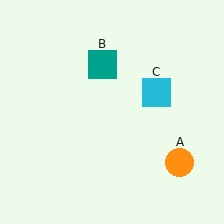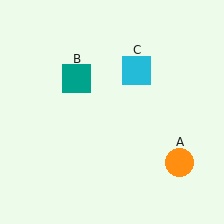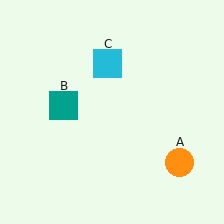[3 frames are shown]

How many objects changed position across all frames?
2 objects changed position: teal square (object B), cyan square (object C).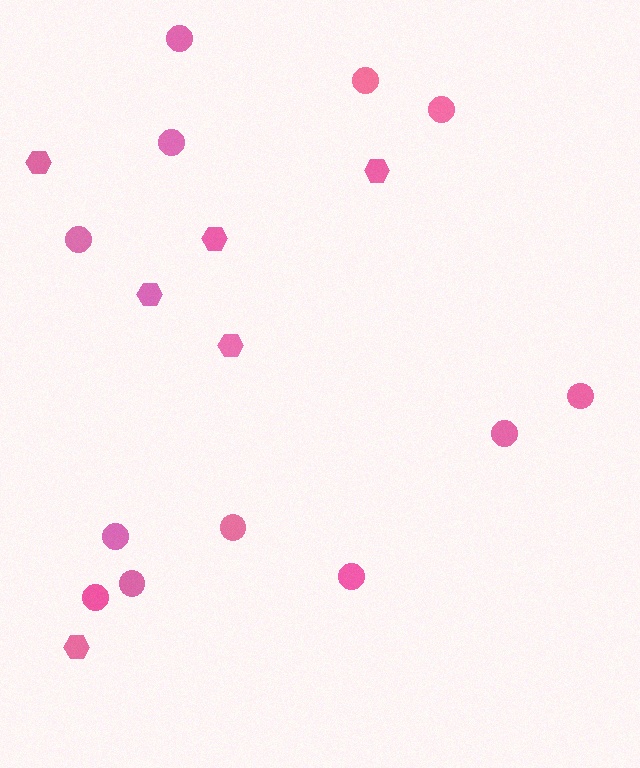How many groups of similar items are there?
There are 2 groups: one group of hexagons (6) and one group of circles (12).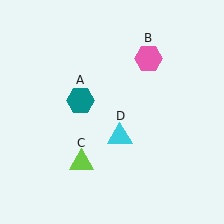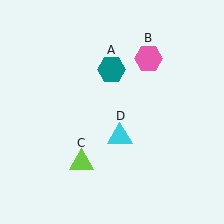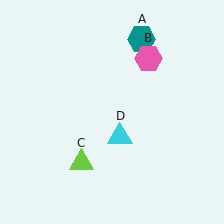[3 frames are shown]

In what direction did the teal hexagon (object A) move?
The teal hexagon (object A) moved up and to the right.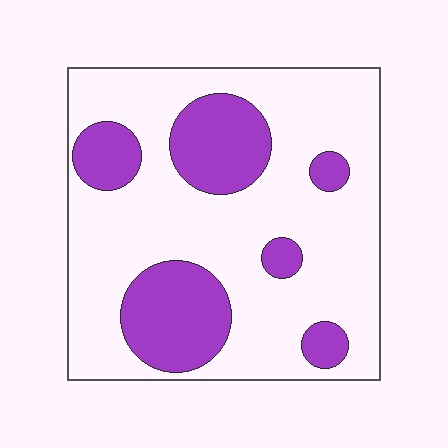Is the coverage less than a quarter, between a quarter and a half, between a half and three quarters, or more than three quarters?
Between a quarter and a half.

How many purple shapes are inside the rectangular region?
6.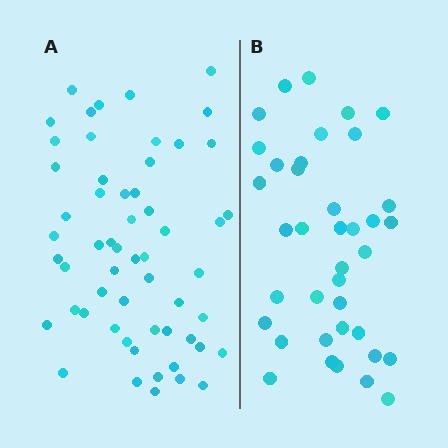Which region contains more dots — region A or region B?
Region A (the left region) has more dots.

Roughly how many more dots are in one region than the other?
Region A has approximately 20 more dots than region B.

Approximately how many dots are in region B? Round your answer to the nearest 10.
About 40 dots. (The exact count is 38, which rounds to 40.)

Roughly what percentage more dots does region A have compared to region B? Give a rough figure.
About 50% more.